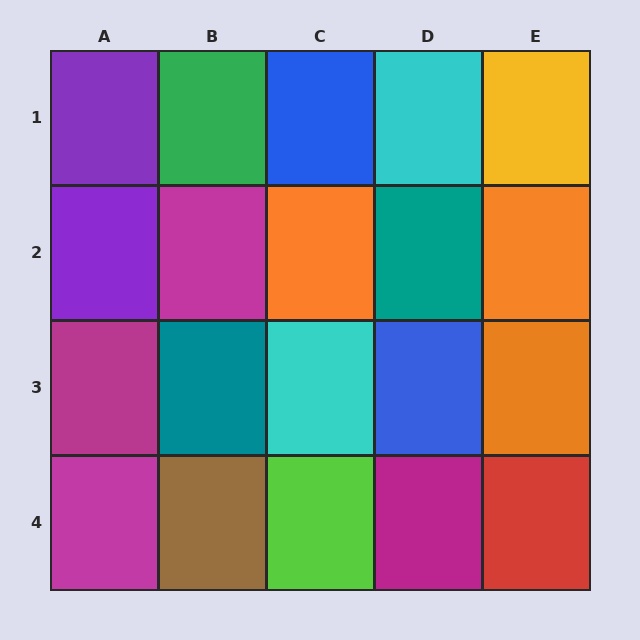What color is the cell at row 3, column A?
Magenta.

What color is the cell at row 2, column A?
Purple.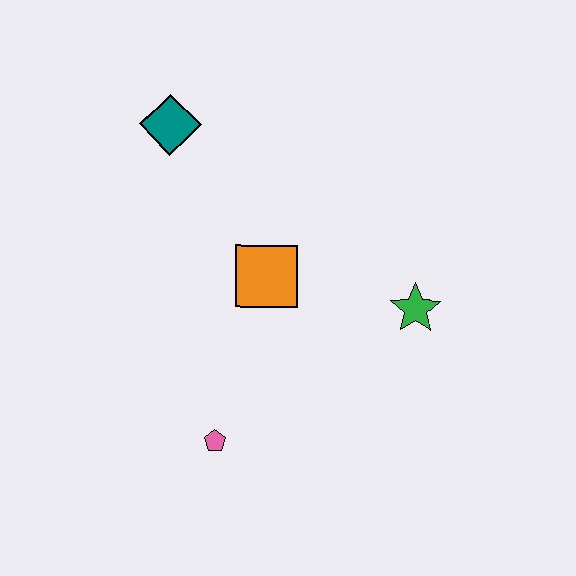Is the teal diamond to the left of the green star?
Yes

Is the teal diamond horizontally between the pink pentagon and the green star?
No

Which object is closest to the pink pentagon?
The orange square is closest to the pink pentagon.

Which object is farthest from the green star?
The teal diamond is farthest from the green star.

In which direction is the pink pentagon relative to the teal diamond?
The pink pentagon is below the teal diamond.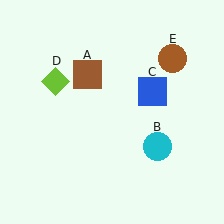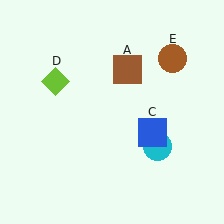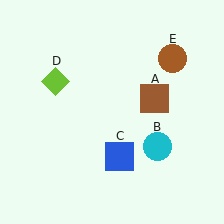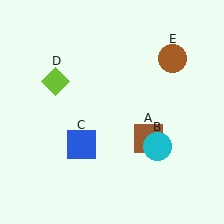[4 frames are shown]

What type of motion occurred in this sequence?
The brown square (object A), blue square (object C) rotated clockwise around the center of the scene.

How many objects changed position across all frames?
2 objects changed position: brown square (object A), blue square (object C).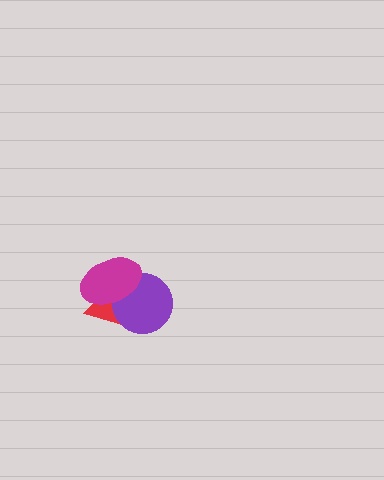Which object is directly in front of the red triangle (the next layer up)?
The purple circle is directly in front of the red triangle.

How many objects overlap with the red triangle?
2 objects overlap with the red triangle.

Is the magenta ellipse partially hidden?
No, no other shape covers it.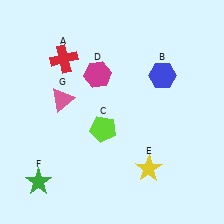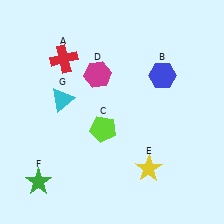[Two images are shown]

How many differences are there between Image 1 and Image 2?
There is 1 difference between the two images.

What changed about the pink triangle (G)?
In Image 1, G is pink. In Image 2, it changed to cyan.